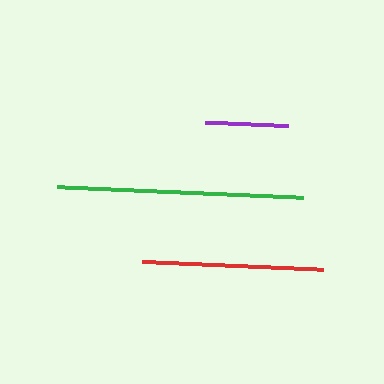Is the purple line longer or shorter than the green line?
The green line is longer than the purple line.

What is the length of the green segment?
The green segment is approximately 246 pixels long.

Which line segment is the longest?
The green line is the longest at approximately 246 pixels.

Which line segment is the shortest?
The purple line is the shortest at approximately 84 pixels.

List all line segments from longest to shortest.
From longest to shortest: green, red, purple.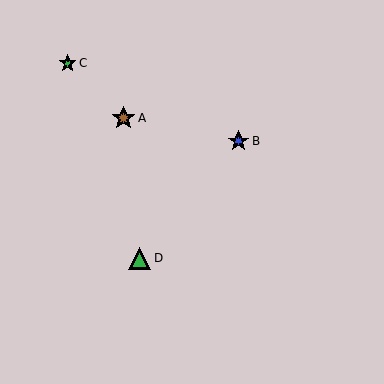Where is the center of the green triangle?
The center of the green triangle is at (139, 258).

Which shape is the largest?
The brown star (labeled A) is the largest.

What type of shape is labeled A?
Shape A is a brown star.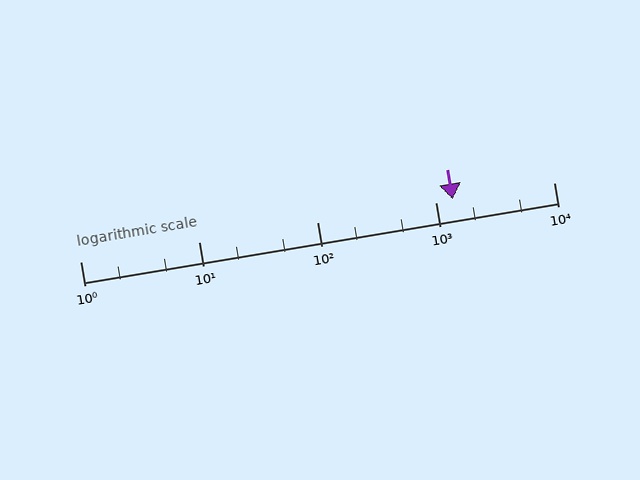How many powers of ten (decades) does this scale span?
The scale spans 4 decades, from 1 to 10000.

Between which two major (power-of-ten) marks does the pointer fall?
The pointer is between 1000 and 10000.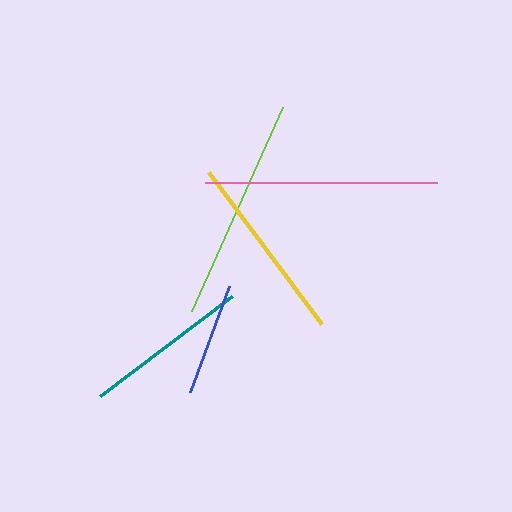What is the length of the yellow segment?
The yellow segment is approximately 189 pixels long.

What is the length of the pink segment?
The pink segment is approximately 232 pixels long.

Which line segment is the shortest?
The blue line is the shortest at approximately 112 pixels.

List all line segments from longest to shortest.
From longest to shortest: pink, lime, yellow, teal, blue.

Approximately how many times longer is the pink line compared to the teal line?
The pink line is approximately 1.4 times the length of the teal line.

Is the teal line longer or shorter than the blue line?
The teal line is longer than the blue line.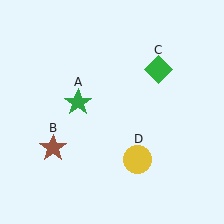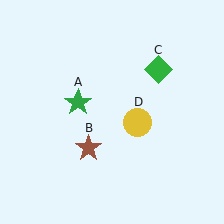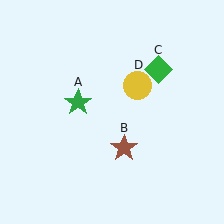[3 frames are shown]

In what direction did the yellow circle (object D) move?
The yellow circle (object D) moved up.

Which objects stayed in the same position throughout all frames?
Green star (object A) and green diamond (object C) remained stationary.